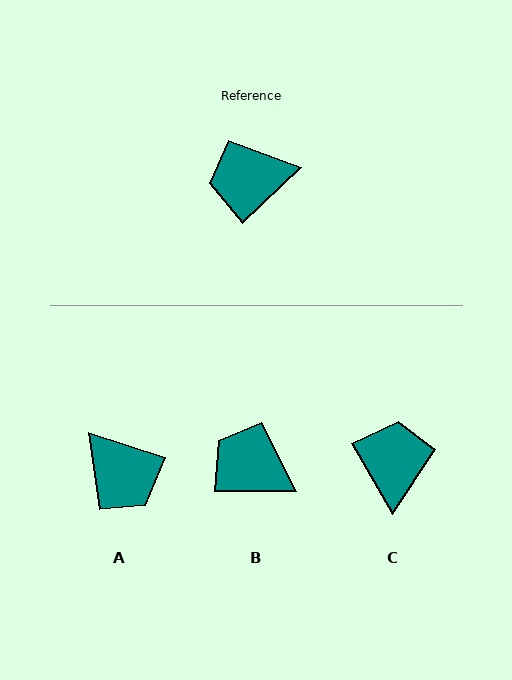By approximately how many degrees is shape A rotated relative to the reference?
Approximately 119 degrees counter-clockwise.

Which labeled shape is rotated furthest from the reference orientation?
A, about 119 degrees away.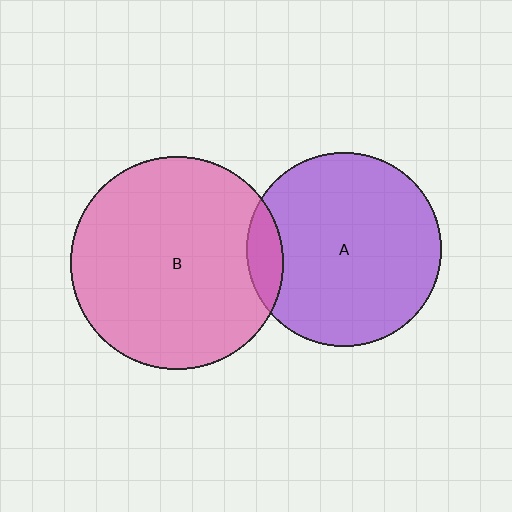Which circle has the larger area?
Circle B (pink).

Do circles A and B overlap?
Yes.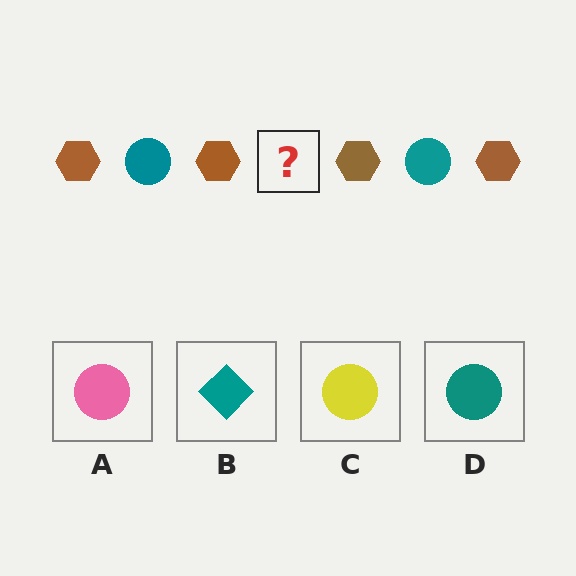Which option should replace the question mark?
Option D.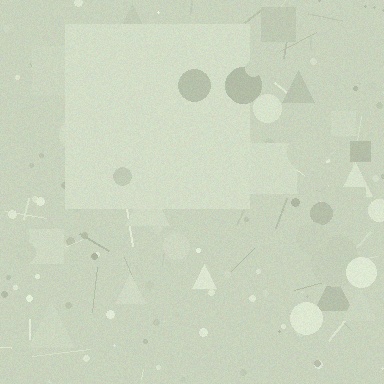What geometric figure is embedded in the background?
A square is embedded in the background.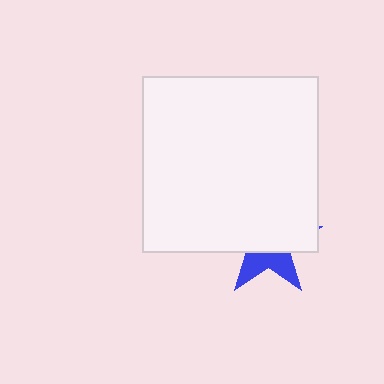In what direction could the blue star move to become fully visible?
The blue star could move down. That would shift it out from behind the white square entirely.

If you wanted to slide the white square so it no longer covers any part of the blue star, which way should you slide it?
Slide it up — that is the most direct way to separate the two shapes.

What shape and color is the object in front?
The object in front is a white square.